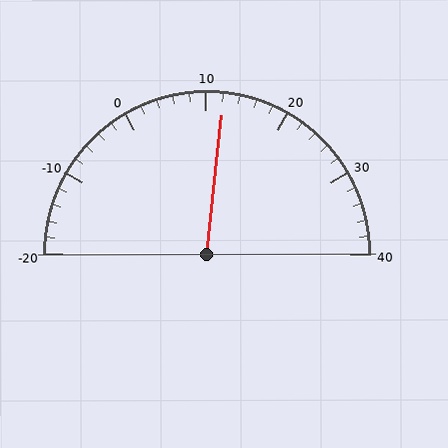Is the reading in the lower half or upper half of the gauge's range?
The reading is in the upper half of the range (-20 to 40).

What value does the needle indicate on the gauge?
The needle indicates approximately 12.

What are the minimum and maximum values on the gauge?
The gauge ranges from -20 to 40.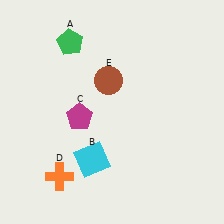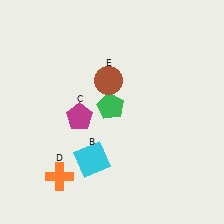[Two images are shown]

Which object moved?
The green pentagon (A) moved down.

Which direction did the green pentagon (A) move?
The green pentagon (A) moved down.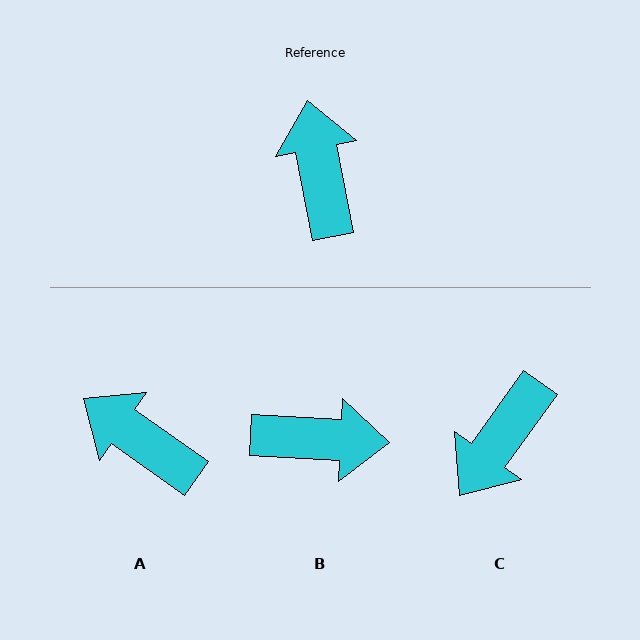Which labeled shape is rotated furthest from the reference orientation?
C, about 134 degrees away.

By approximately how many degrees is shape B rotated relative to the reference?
Approximately 104 degrees clockwise.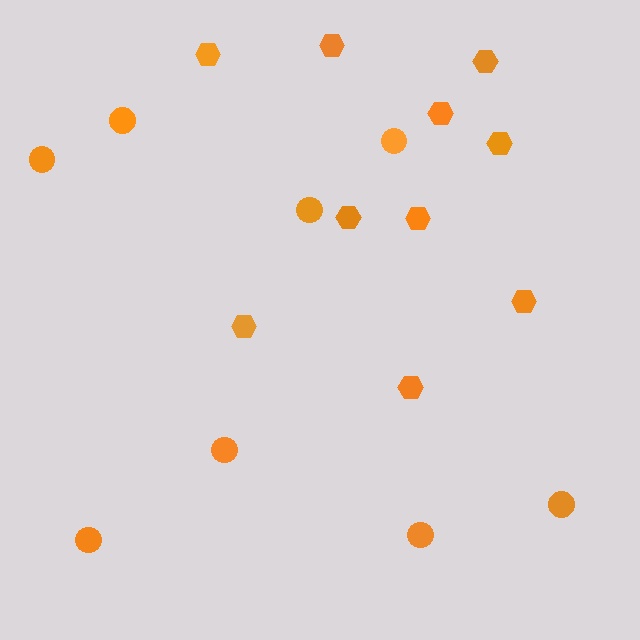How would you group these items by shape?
There are 2 groups: one group of circles (8) and one group of hexagons (10).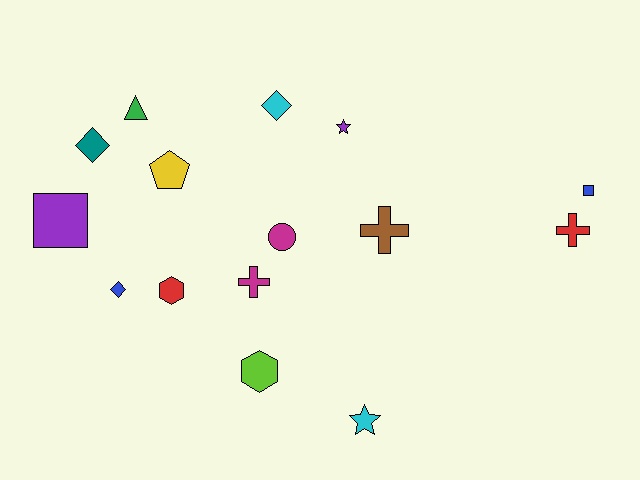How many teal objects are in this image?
There is 1 teal object.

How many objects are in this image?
There are 15 objects.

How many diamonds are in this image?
There are 3 diamonds.